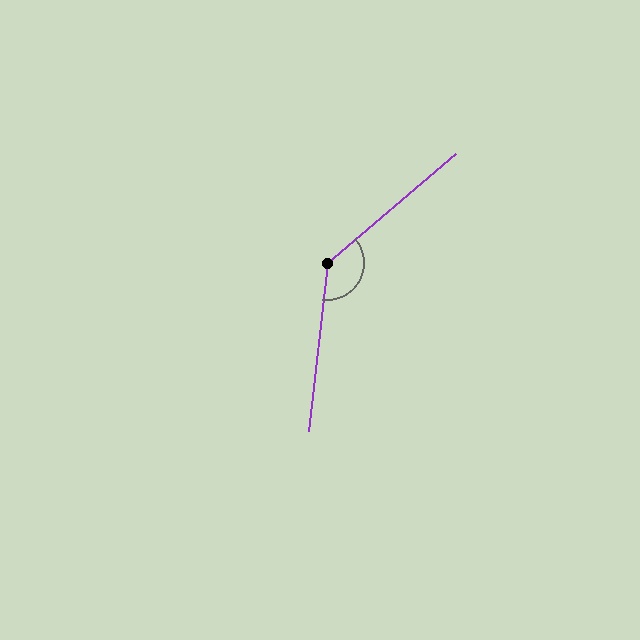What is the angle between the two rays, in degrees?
Approximately 136 degrees.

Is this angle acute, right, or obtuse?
It is obtuse.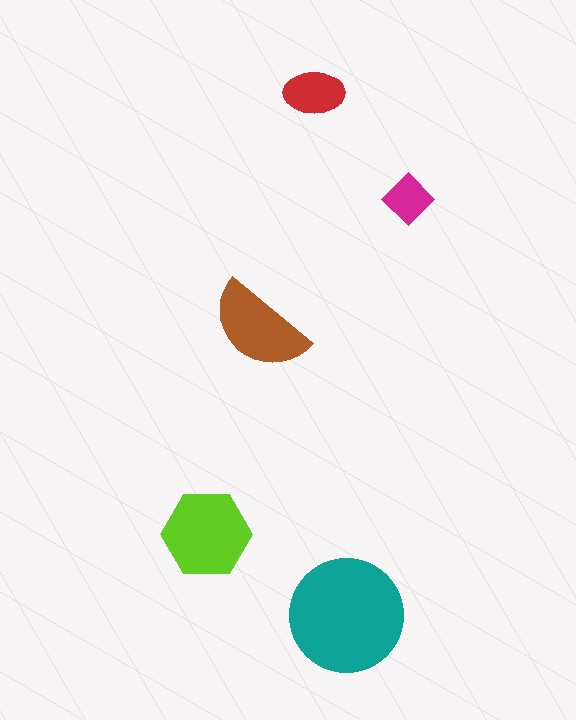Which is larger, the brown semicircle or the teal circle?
The teal circle.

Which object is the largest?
The teal circle.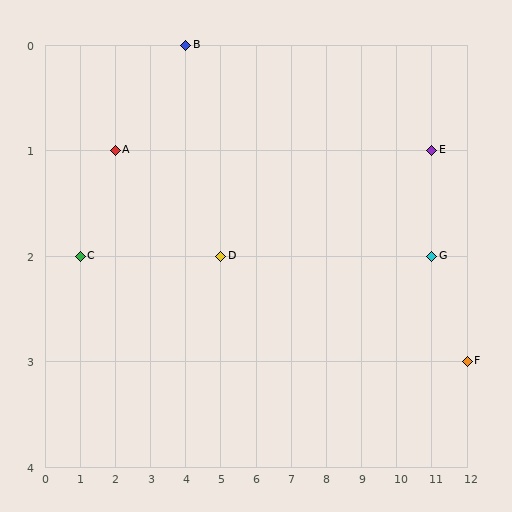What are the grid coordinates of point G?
Point G is at grid coordinates (11, 2).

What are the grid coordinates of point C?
Point C is at grid coordinates (1, 2).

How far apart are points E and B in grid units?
Points E and B are 7 columns and 1 row apart (about 7.1 grid units diagonally).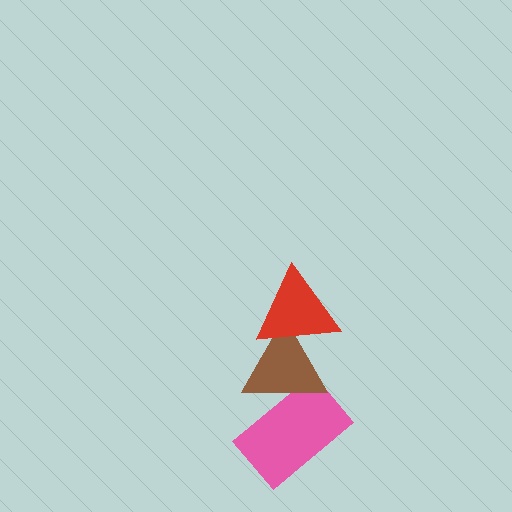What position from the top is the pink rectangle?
The pink rectangle is 3rd from the top.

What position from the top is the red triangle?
The red triangle is 1st from the top.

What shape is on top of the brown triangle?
The red triangle is on top of the brown triangle.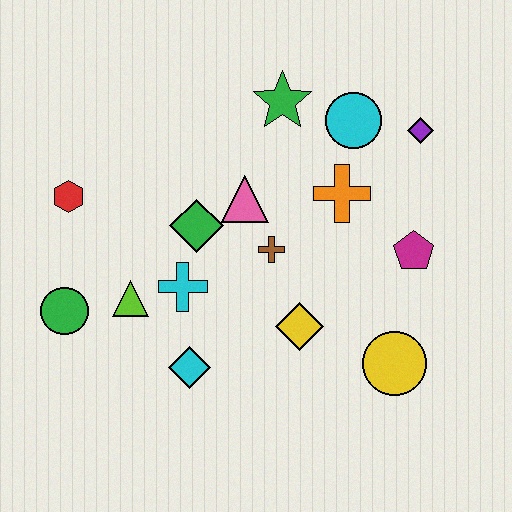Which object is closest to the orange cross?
The cyan circle is closest to the orange cross.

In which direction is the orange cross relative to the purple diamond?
The orange cross is to the left of the purple diamond.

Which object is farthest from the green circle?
The purple diamond is farthest from the green circle.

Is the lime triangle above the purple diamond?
No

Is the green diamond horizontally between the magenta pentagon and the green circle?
Yes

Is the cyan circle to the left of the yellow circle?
Yes